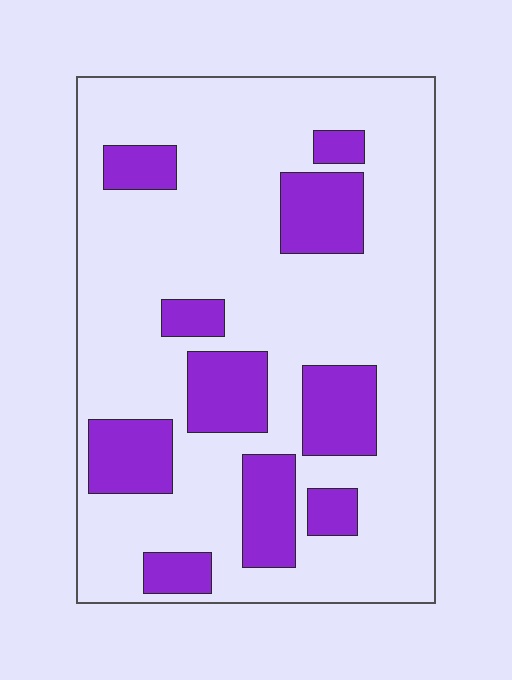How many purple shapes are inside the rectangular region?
10.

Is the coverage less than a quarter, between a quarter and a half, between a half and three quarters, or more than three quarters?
Less than a quarter.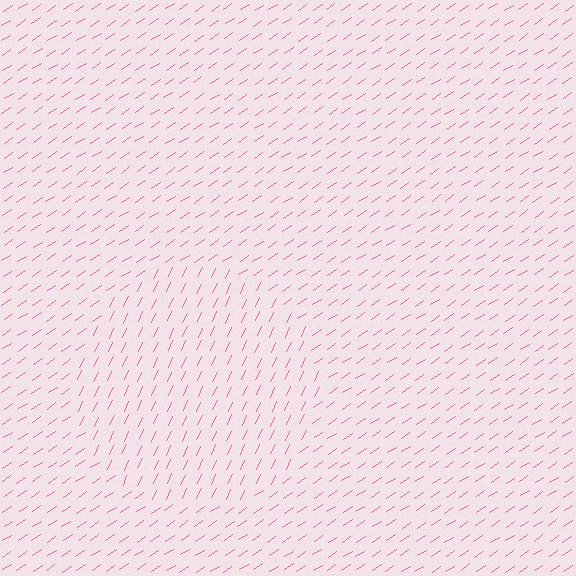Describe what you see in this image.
The image is filled with small pink line segments. A circle region in the image has lines oriented differently from the surrounding lines, creating a visible texture boundary.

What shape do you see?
I see a circle.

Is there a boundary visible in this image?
Yes, there is a texture boundary formed by a change in line orientation.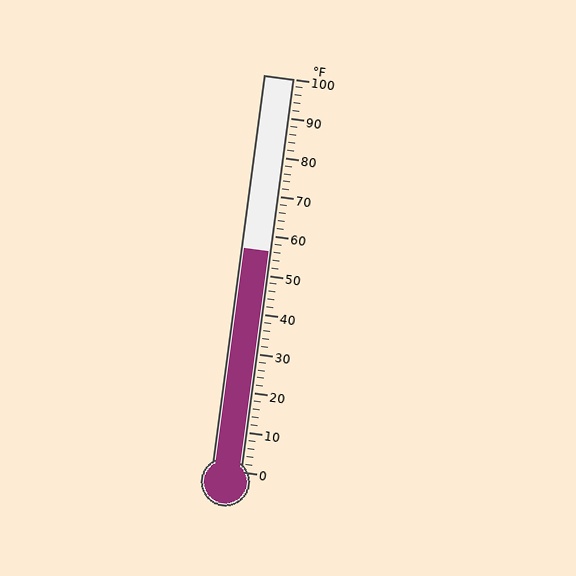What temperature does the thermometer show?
The thermometer shows approximately 56°F.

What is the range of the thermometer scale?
The thermometer scale ranges from 0°F to 100°F.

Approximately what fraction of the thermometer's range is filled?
The thermometer is filled to approximately 55% of its range.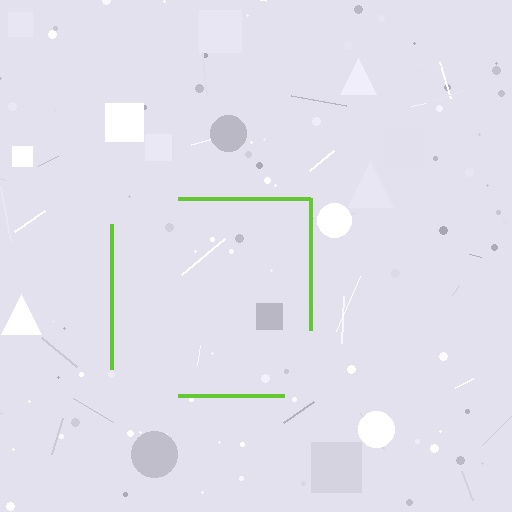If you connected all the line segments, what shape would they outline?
They would outline a square.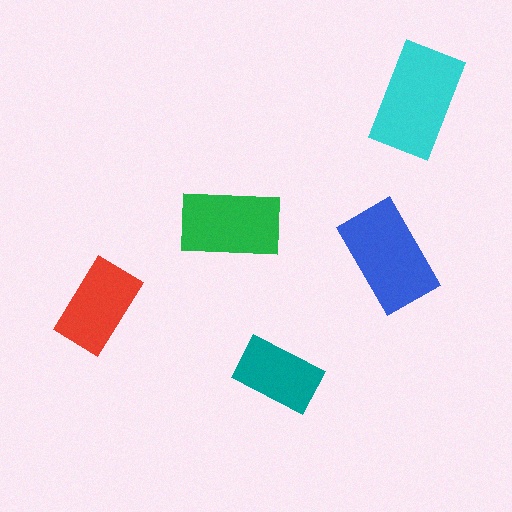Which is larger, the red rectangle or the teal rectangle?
The red one.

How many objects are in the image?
There are 5 objects in the image.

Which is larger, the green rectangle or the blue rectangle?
The blue one.